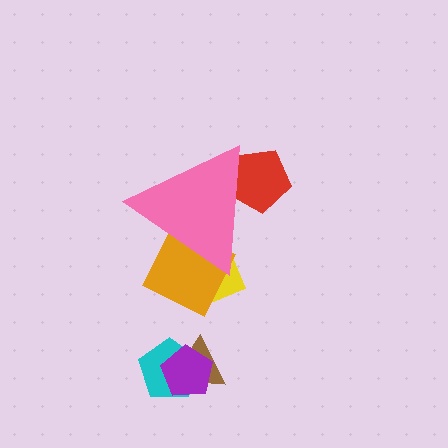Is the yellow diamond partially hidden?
Yes, the yellow diamond is partially hidden behind the pink triangle.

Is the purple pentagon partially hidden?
No, the purple pentagon is fully visible.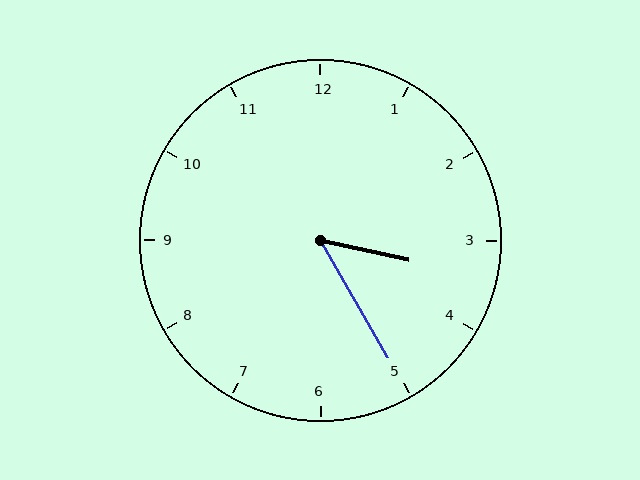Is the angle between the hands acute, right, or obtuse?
It is acute.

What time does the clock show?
3:25.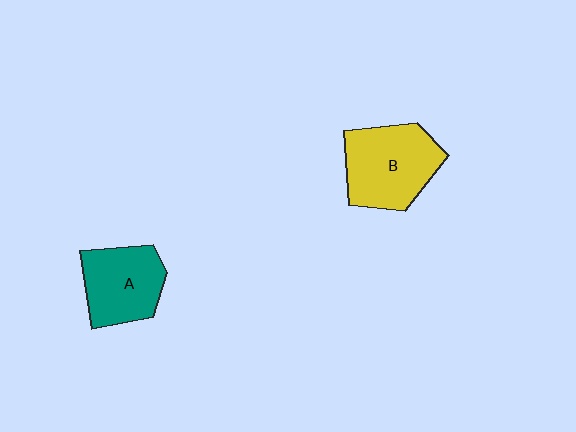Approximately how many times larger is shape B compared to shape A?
Approximately 1.2 times.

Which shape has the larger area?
Shape B (yellow).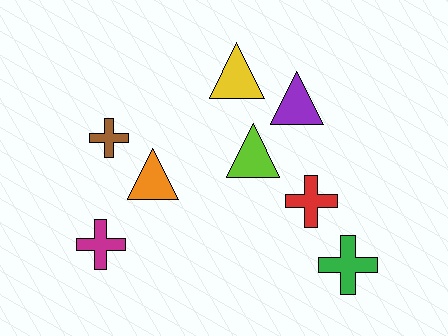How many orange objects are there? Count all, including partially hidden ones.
There is 1 orange object.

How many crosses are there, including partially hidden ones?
There are 4 crosses.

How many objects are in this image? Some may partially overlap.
There are 8 objects.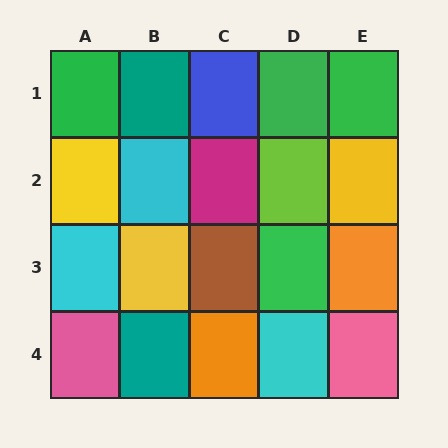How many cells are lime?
1 cell is lime.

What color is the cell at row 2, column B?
Cyan.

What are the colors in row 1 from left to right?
Green, teal, blue, green, green.